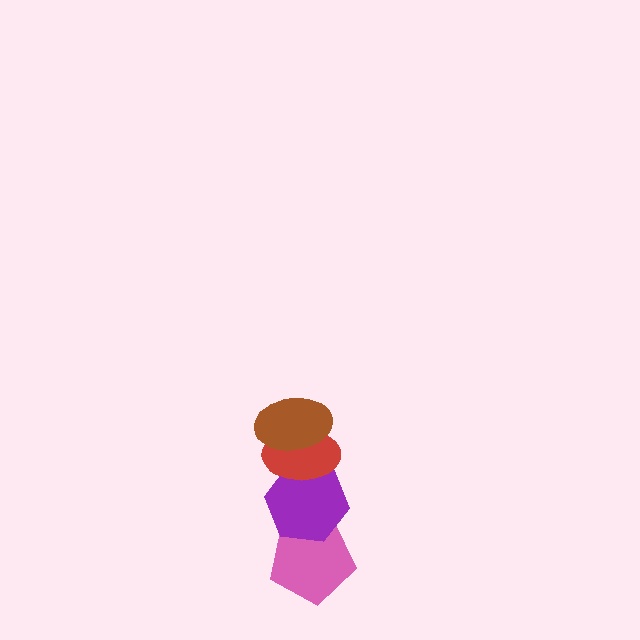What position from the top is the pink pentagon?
The pink pentagon is 4th from the top.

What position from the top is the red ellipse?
The red ellipse is 2nd from the top.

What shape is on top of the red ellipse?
The brown ellipse is on top of the red ellipse.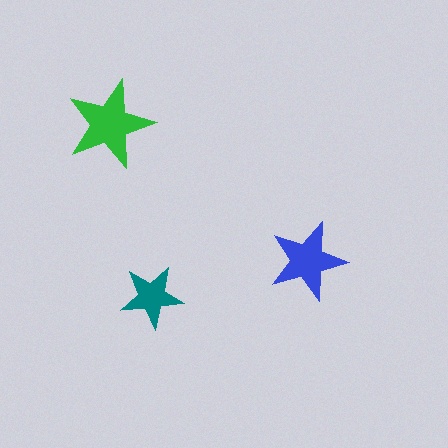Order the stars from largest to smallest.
the green one, the blue one, the teal one.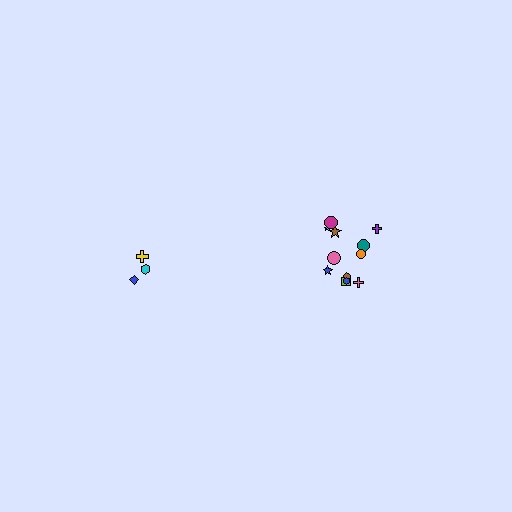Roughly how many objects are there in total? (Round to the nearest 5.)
Roughly 15 objects in total.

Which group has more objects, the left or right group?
The right group.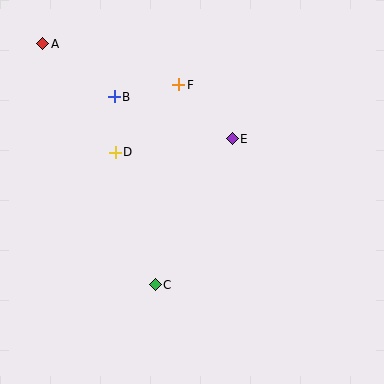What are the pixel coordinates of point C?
Point C is at (155, 285).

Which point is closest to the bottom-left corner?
Point C is closest to the bottom-left corner.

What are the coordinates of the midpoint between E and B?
The midpoint between E and B is at (173, 118).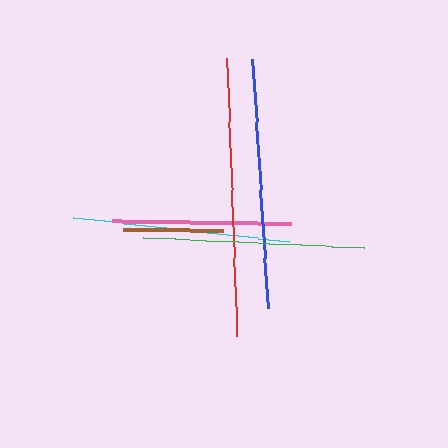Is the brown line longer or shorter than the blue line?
The blue line is longer than the brown line.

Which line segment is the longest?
The red line is the longest at approximately 278 pixels.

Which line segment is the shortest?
The brown line is the shortest at approximately 101 pixels.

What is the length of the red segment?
The red segment is approximately 278 pixels long.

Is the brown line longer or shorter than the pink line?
The pink line is longer than the brown line.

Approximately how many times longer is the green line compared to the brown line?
The green line is approximately 2.2 times the length of the brown line.